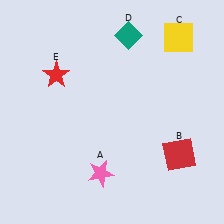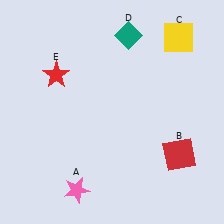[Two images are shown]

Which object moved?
The pink star (A) moved left.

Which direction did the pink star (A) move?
The pink star (A) moved left.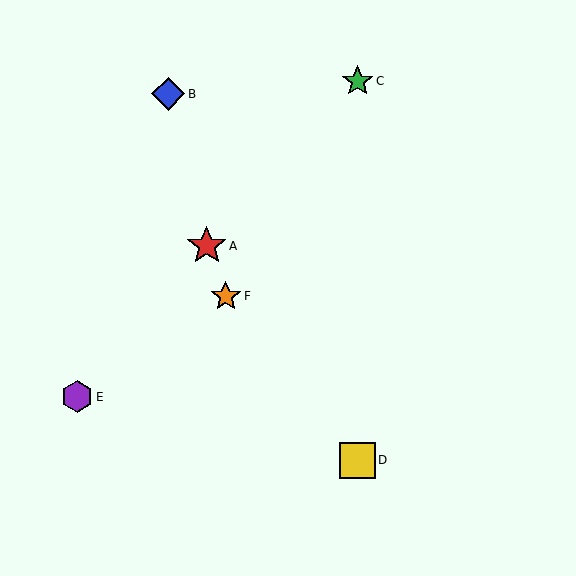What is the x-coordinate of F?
Object F is at x≈226.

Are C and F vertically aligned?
No, C is at x≈358 and F is at x≈226.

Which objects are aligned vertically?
Objects C, D are aligned vertically.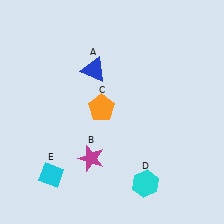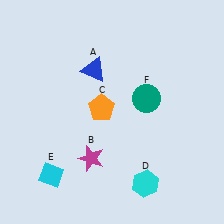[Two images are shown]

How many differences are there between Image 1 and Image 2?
There is 1 difference between the two images.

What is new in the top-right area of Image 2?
A teal circle (F) was added in the top-right area of Image 2.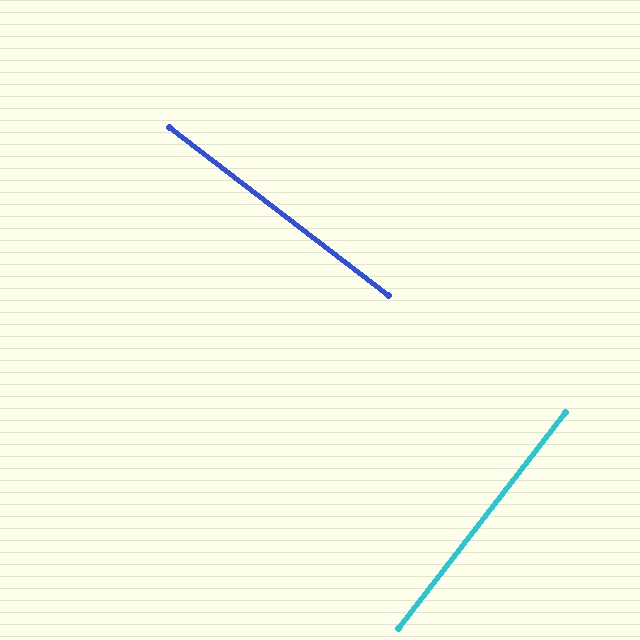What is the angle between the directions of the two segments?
Approximately 90 degrees.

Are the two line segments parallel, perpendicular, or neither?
Perpendicular — they meet at approximately 90°.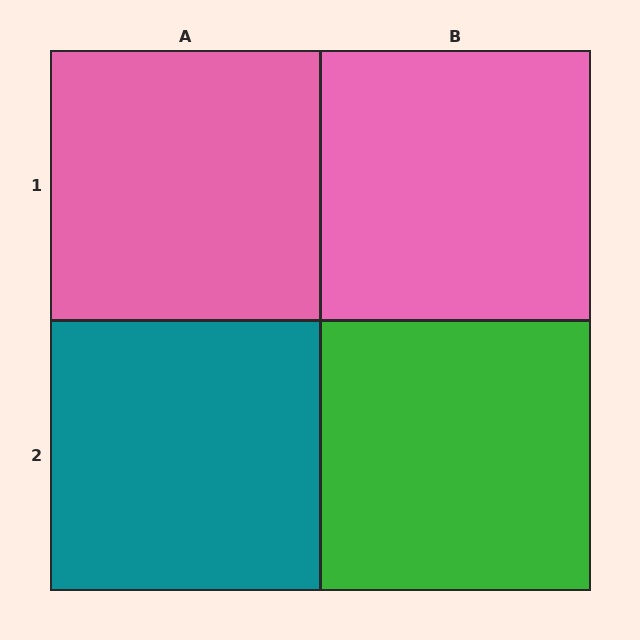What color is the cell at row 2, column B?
Green.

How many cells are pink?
2 cells are pink.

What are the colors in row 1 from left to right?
Pink, pink.